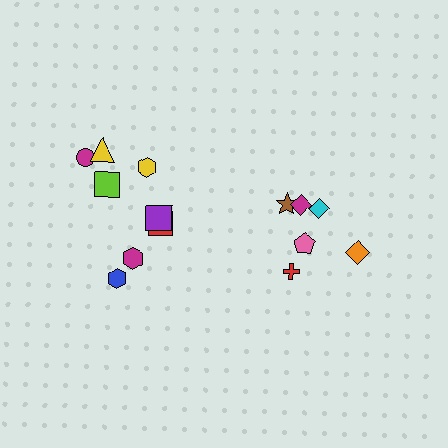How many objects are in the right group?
There are 6 objects.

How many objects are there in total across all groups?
There are 14 objects.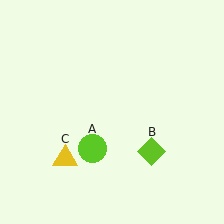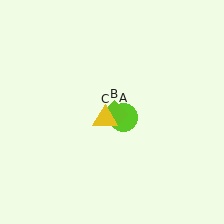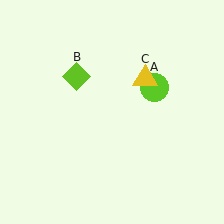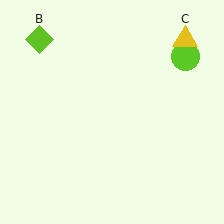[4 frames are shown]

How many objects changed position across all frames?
3 objects changed position: lime circle (object A), lime diamond (object B), yellow triangle (object C).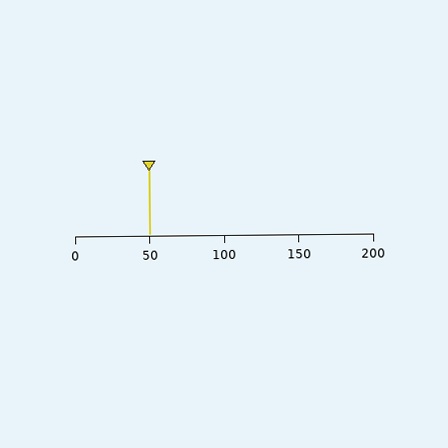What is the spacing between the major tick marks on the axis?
The major ticks are spaced 50 apart.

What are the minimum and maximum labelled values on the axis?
The axis runs from 0 to 200.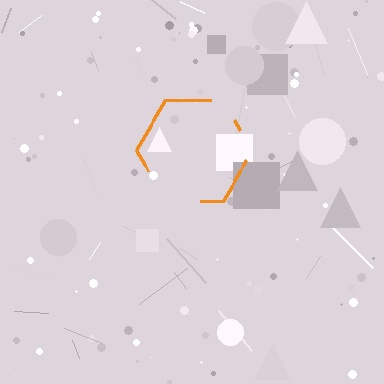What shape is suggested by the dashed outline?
The dashed outline suggests a hexagon.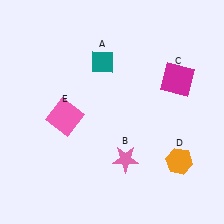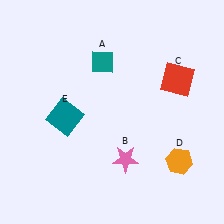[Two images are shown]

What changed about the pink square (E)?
In Image 1, E is pink. In Image 2, it changed to teal.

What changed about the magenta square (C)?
In Image 1, C is magenta. In Image 2, it changed to red.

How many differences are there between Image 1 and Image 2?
There are 2 differences between the two images.